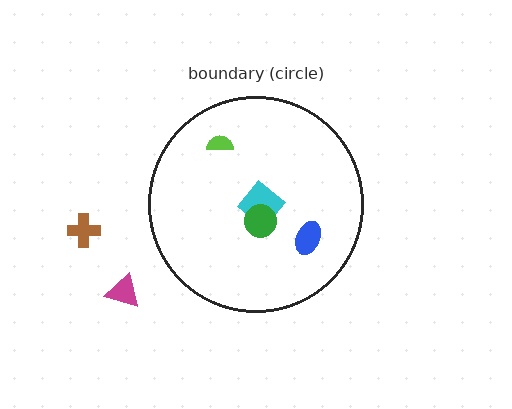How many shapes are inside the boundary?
4 inside, 2 outside.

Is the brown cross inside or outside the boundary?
Outside.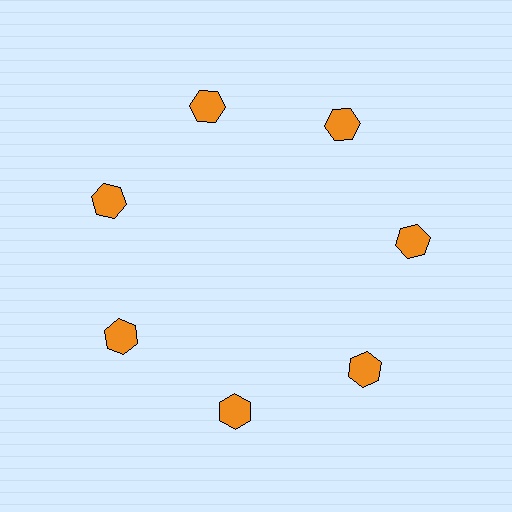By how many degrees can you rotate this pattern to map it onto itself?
The pattern maps onto itself every 51 degrees of rotation.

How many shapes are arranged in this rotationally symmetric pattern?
There are 7 shapes, arranged in 7 groups of 1.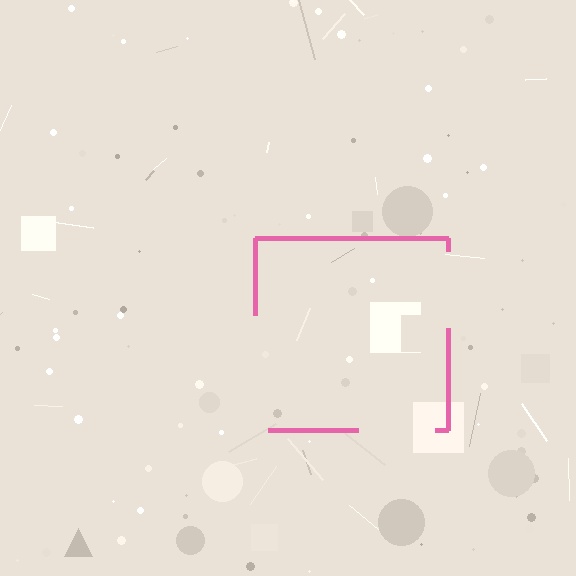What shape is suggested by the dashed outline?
The dashed outline suggests a square.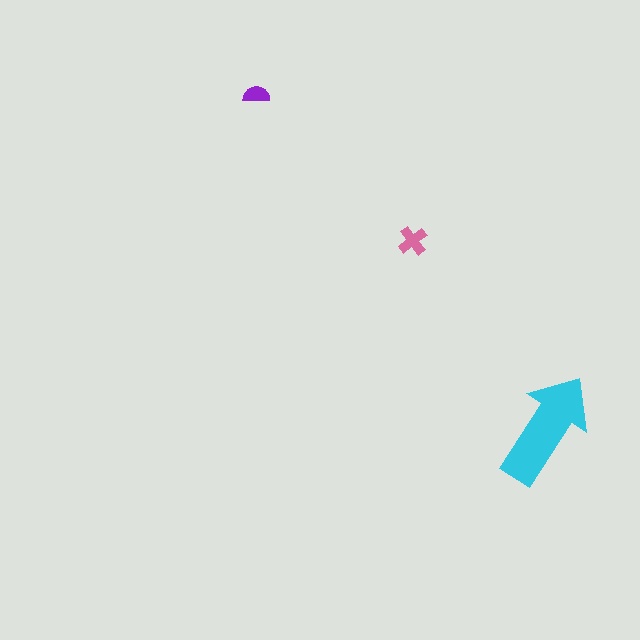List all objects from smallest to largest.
The purple semicircle, the pink cross, the cyan arrow.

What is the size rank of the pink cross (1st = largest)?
2nd.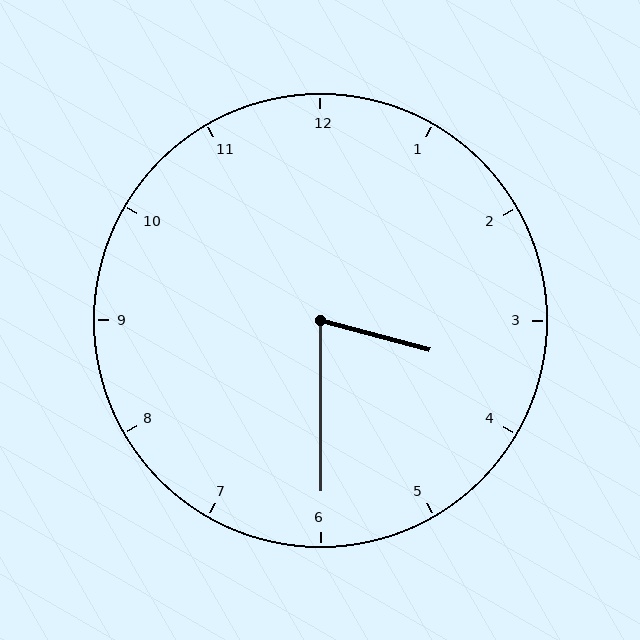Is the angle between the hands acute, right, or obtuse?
It is acute.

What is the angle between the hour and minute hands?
Approximately 75 degrees.